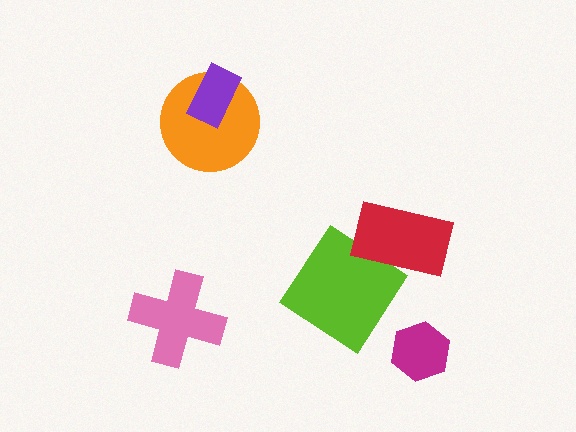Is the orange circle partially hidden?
Yes, it is partially covered by another shape.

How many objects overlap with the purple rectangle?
1 object overlaps with the purple rectangle.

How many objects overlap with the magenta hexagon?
0 objects overlap with the magenta hexagon.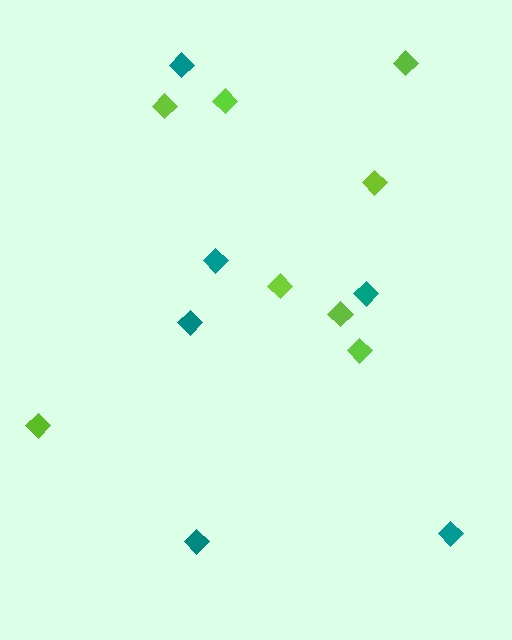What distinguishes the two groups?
There are 2 groups: one group of teal diamonds (6) and one group of lime diamonds (8).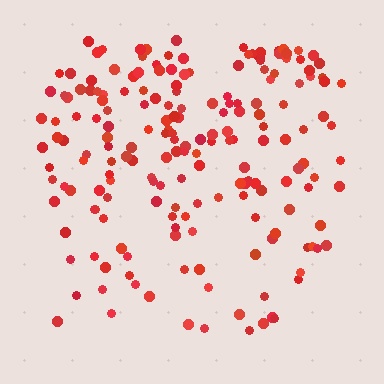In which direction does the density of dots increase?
From bottom to top, with the top side densest.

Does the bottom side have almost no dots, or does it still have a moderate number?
Still a moderate number, just noticeably fewer than the top.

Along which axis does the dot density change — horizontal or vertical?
Vertical.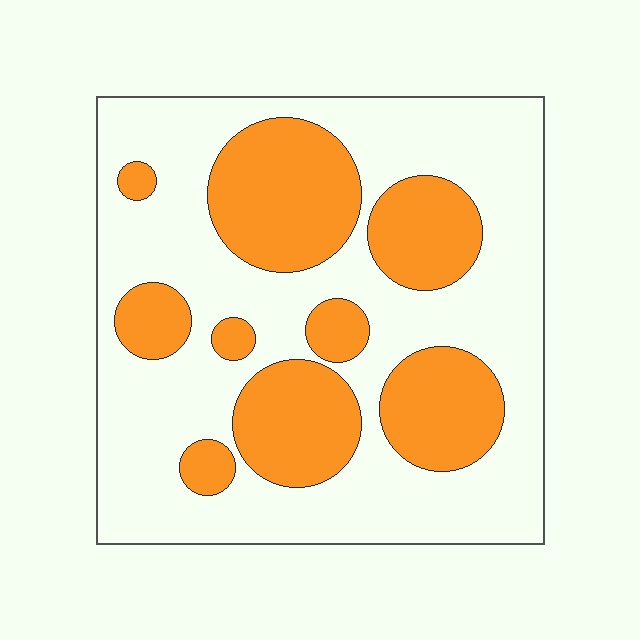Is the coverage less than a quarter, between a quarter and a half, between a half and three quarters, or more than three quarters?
Between a quarter and a half.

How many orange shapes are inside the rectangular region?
9.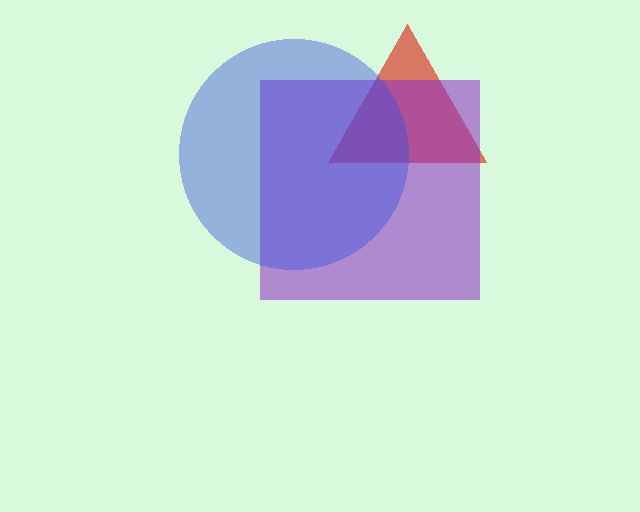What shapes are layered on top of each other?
The layered shapes are: a red triangle, a purple square, a blue circle.